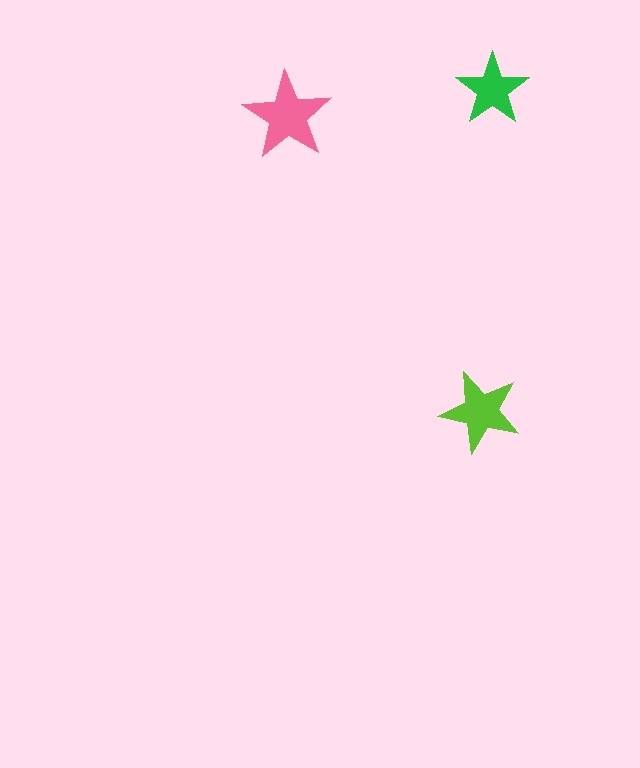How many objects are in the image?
There are 3 objects in the image.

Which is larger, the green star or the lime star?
The lime one.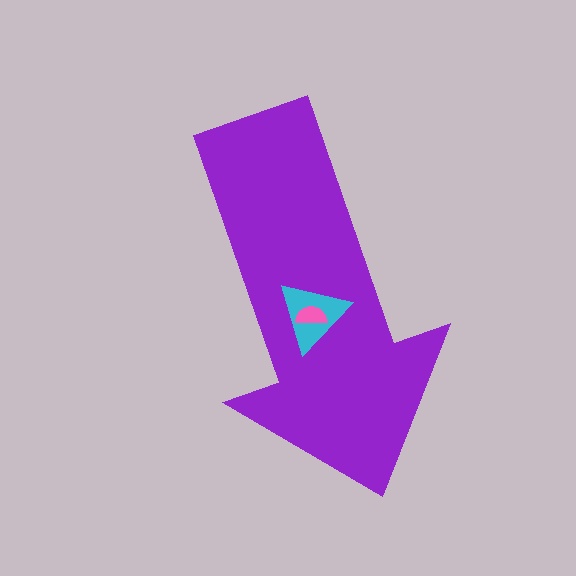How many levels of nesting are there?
3.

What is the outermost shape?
The purple arrow.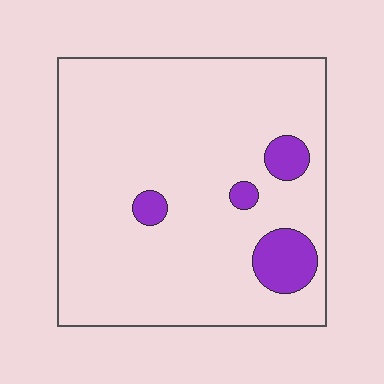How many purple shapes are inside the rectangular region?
4.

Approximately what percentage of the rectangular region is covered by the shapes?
Approximately 10%.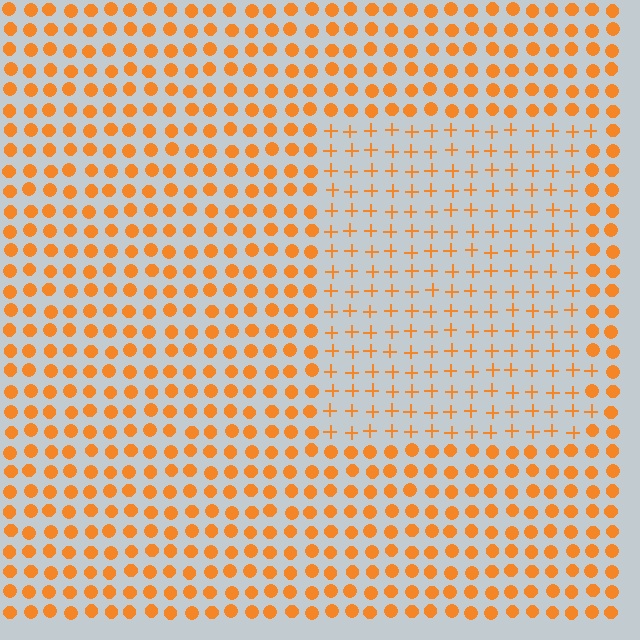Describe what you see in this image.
The image is filled with small orange elements arranged in a uniform grid. A rectangle-shaped region contains plus signs, while the surrounding area contains circles. The boundary is defined purely by the change in element shape.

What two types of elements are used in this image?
The image uses plus signs inside the rectangle region and circles outside it.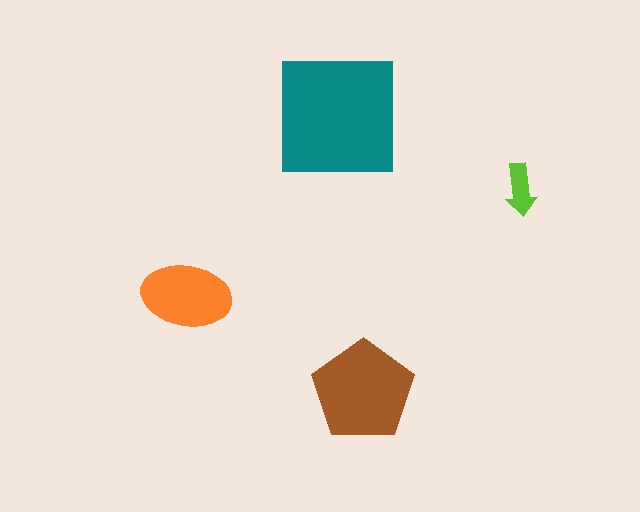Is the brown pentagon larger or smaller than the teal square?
Smaller.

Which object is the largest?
The teal square.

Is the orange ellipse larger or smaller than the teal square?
Smaller.